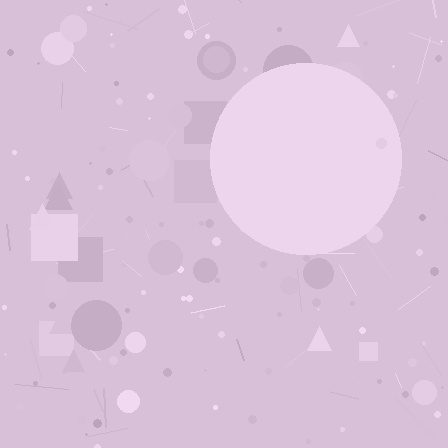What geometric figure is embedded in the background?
A circle is embedded in the background.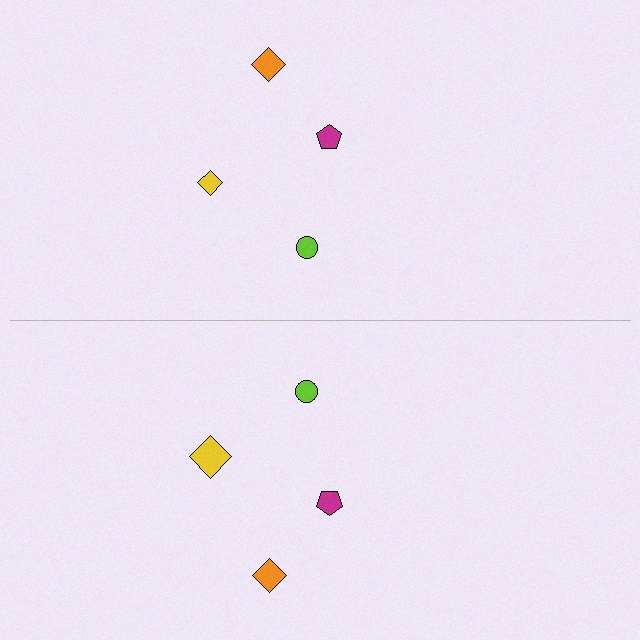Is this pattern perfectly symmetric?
No, the pattern is not perfectly symmetric. The yellow diamond on the bottom side has a different size than its mirror counterpart.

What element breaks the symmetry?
The yellow diamond on the bottom side has a different size than its mirror counterpart.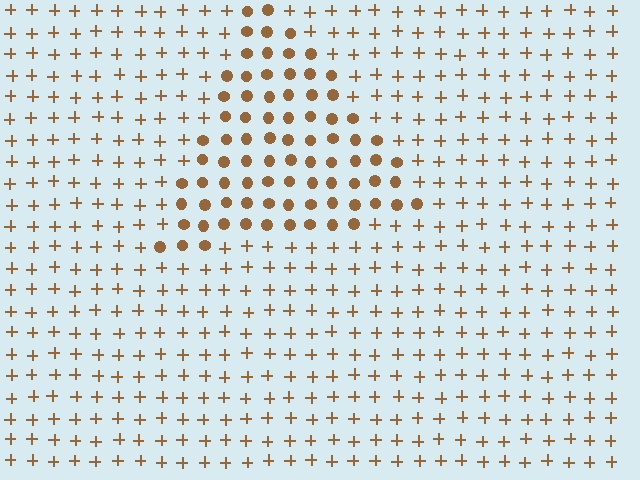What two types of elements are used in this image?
The image uses circles inside the triangle region and plus signs outside it.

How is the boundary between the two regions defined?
The boundary is defined by a change in element shape: circles inside vs. plus signs outside. All elements share the same color and spacing.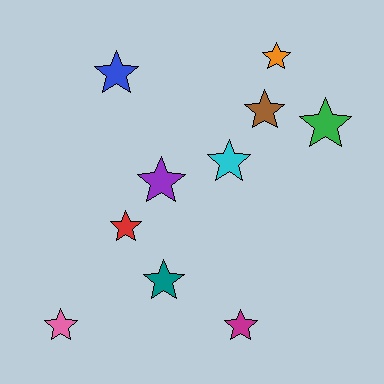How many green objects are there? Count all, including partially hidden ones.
There is 1 green object.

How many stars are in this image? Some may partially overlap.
There are 10 stars.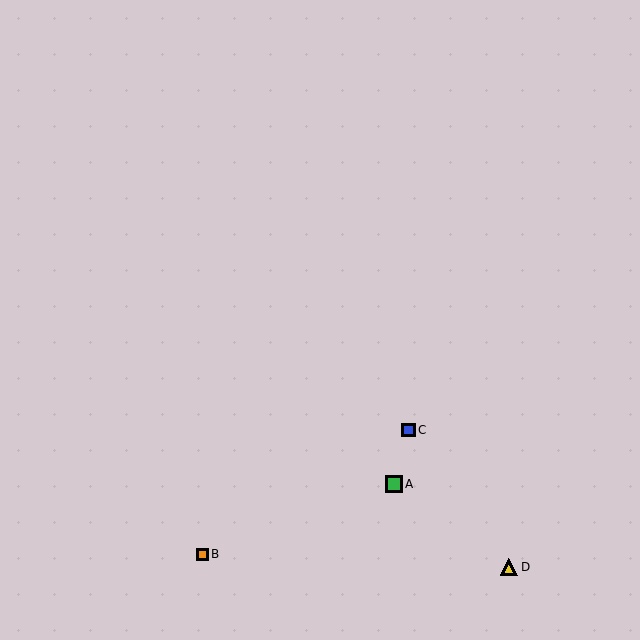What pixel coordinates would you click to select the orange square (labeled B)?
Click at (202, 554) to select the orange square B.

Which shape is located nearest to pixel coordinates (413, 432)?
The blue square (labeled C) at (408, 430) is nearest to that location.